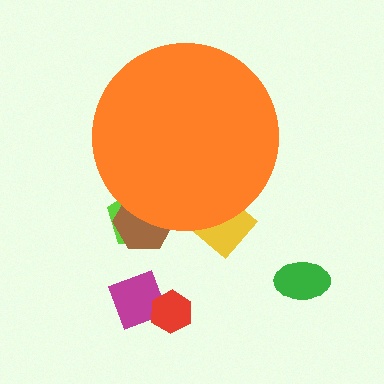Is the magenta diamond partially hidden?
No, the magenta diamond is fully visible.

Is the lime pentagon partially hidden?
Yes, the lime pentagon is partially hidden behind the orange circle.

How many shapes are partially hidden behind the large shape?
3 shapes are partially hidden.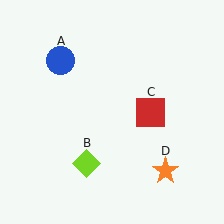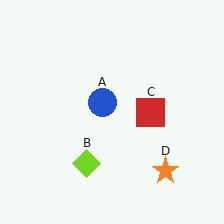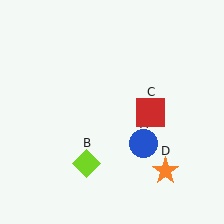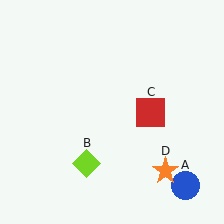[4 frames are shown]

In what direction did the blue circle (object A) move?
The blue circle (object A) moved down and to the right.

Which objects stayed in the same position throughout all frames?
Lime diamond (object B) and red square (object C) and orange star (object D) remained stationary.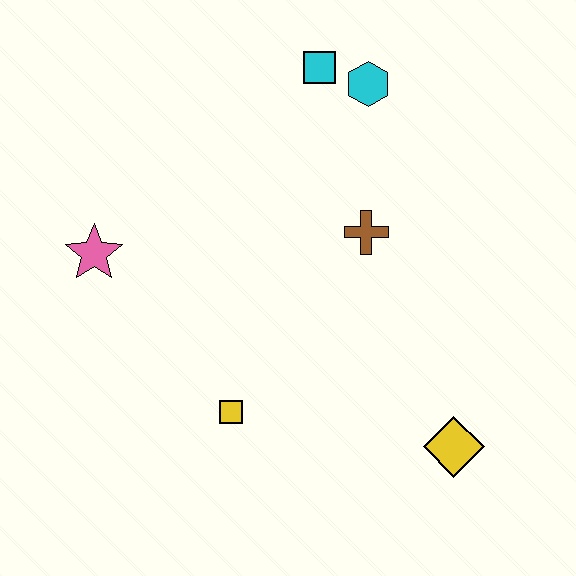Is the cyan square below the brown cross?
No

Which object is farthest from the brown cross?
The pink star is farthest from the brown cross.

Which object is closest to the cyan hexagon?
The cyan square is closest to the cyan hexagon.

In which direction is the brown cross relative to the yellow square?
The brown cross is above the yellow square.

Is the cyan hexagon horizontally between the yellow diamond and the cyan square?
Yes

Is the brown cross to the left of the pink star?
No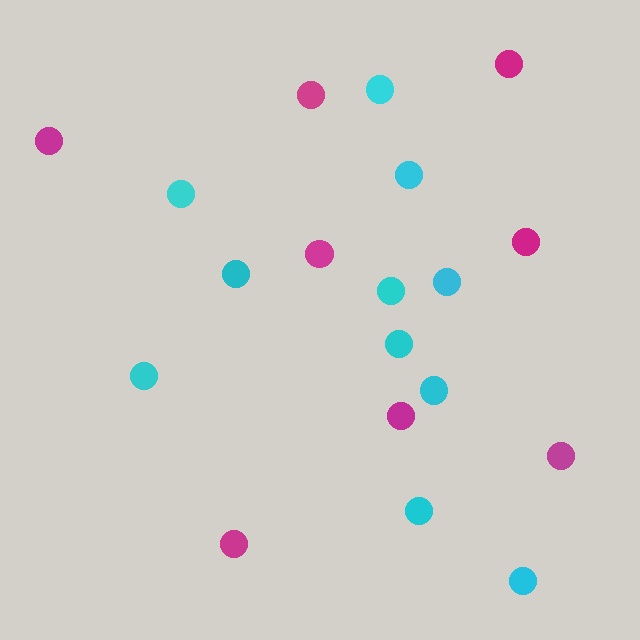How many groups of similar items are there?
There are 2 groups: one group of cyan circles (11) and one group of magenta circles (8).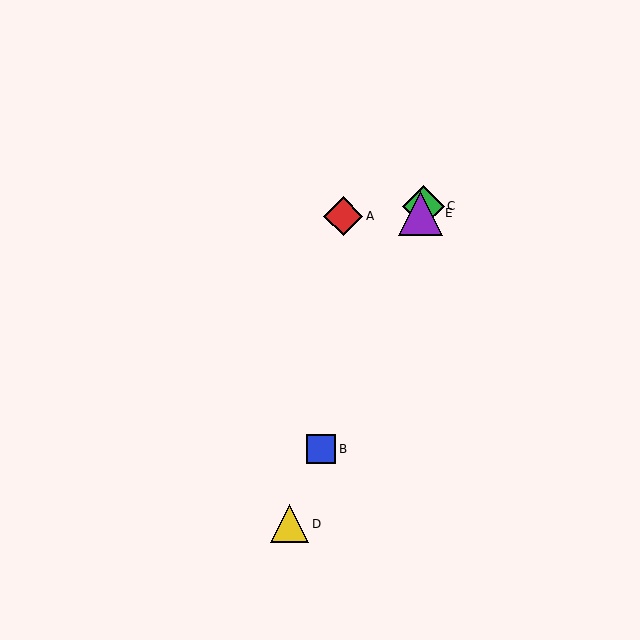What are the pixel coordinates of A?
Object A is at (343, 216).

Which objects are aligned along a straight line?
Objects B, C, D, E are aligned along a straight line.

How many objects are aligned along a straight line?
4 objects (B, C, D, E) are aligned along a straight line.